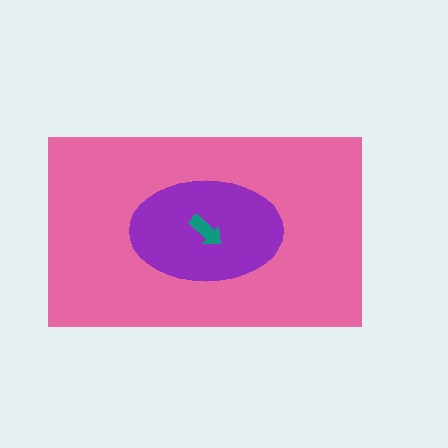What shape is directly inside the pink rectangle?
The purple ellipse.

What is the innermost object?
The teal arrow.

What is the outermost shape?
The pink rectangle.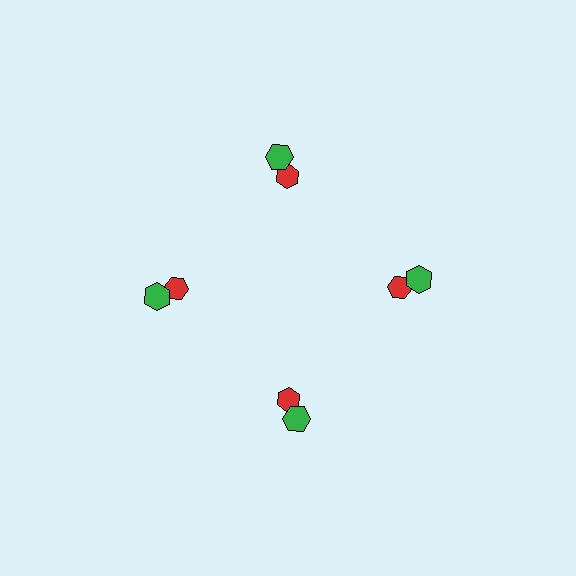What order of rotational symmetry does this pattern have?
This pattern has 4-fold rotational symmetry.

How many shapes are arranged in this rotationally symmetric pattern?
There are 8 shapes, arranged in 4 groups of 2.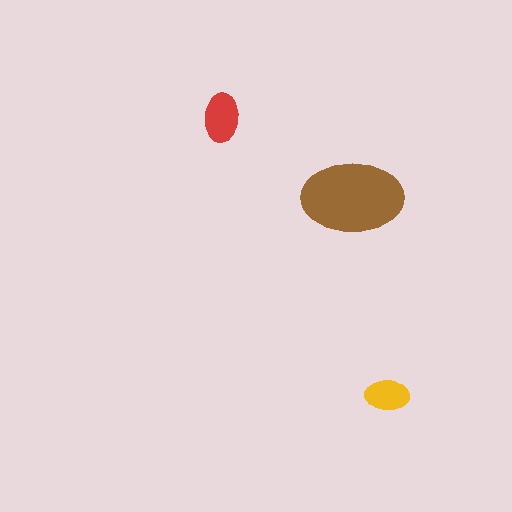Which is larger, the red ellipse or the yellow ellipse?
The red one.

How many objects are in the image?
There are 3 objects in the image.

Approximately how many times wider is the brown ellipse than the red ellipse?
About 2 times wider.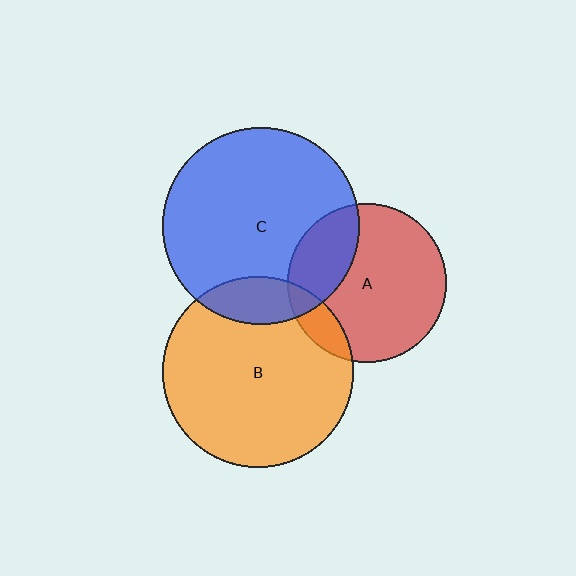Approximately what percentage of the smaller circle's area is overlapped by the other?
Approximately 25%.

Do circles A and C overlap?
Yes.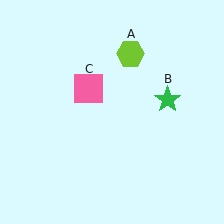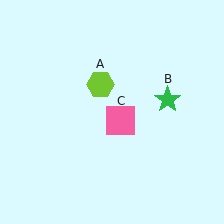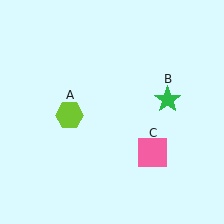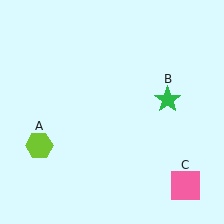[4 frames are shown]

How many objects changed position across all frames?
2 objects changed position: lime hexagon (object A), pink square (object C).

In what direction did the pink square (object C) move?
The pink square (object C) moved down and to the right.